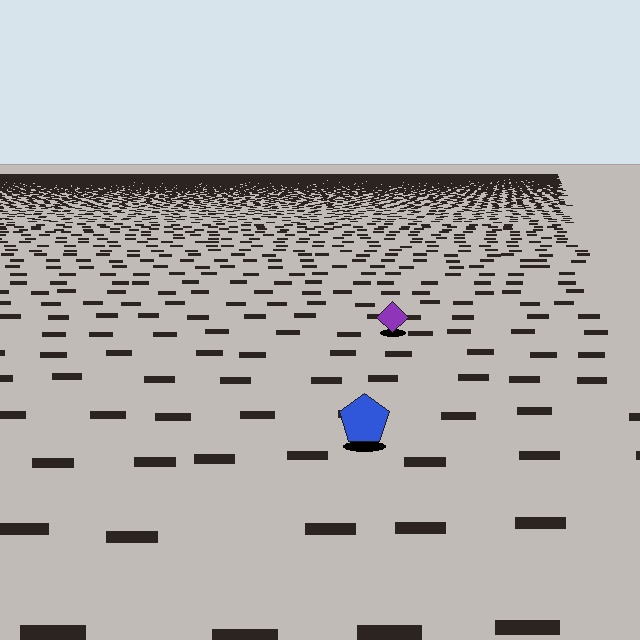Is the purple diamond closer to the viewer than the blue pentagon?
No. The blue pentagon is closer — you can tell from the texture gradient: the ground texture is coarser near it.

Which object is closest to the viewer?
The blue pentagon is closest. The texture marks near it are larger and more spread out.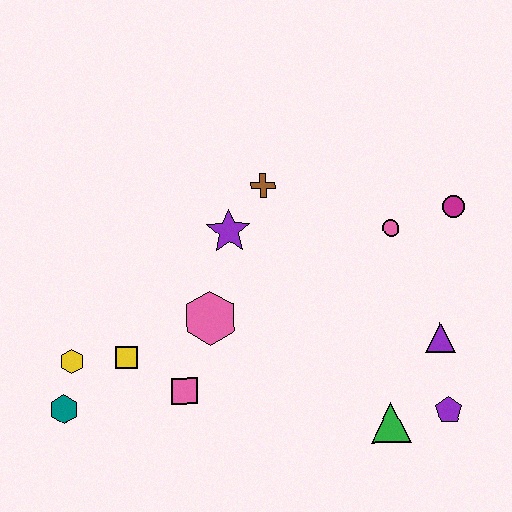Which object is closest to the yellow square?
The yellow hexagon is closest to the yellow square.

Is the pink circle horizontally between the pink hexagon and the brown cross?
No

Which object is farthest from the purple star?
The purple pentagon is farthest from the purple star.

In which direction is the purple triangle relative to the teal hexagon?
The purple triangle is to the right of the teal hexagon.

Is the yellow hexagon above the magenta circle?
No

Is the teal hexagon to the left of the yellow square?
Yes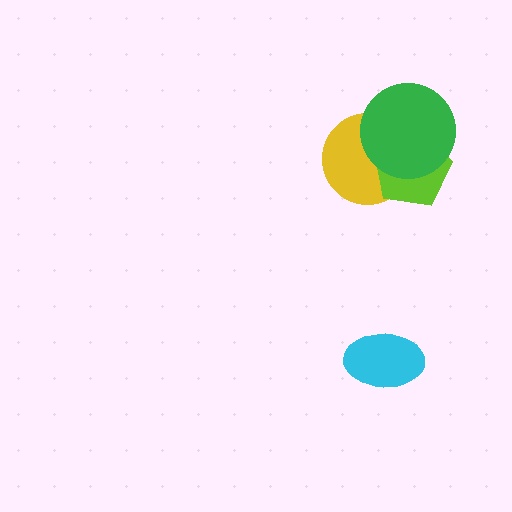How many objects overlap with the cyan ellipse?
0 objects overlap with the cyan ellipse.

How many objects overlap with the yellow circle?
2 objects overlap with the yellow circle.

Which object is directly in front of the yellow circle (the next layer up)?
The lime pentagon is directly in front of the yellow circle.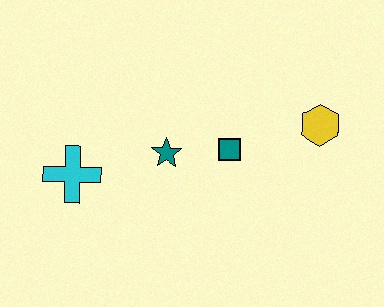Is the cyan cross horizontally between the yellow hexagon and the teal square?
No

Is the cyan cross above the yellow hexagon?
No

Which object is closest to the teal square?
The teal star is closest to the teal square.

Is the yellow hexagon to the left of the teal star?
No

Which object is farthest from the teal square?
The cyan cross is farthest from the teal square.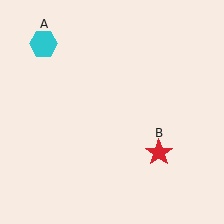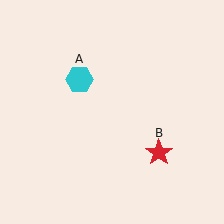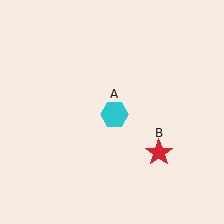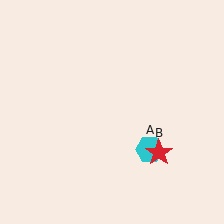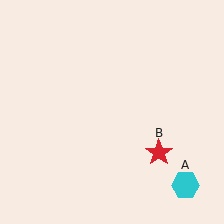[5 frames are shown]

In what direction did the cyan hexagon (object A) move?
The cyan hexagon (object A) moved down and to the right.